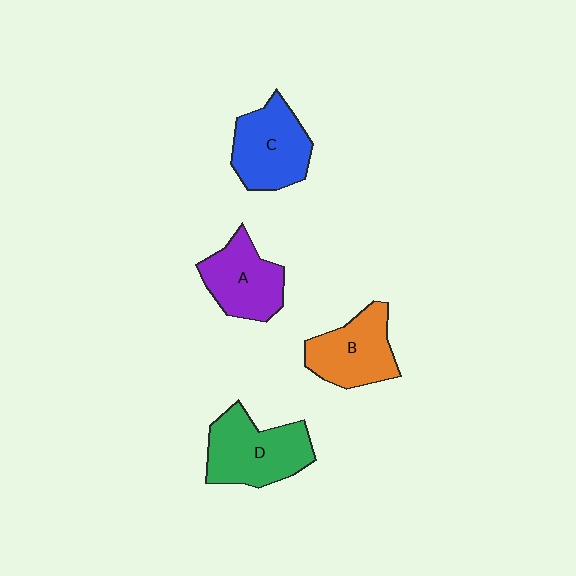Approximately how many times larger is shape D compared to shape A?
Approximately 1.2 times.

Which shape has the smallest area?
Shape A (purple).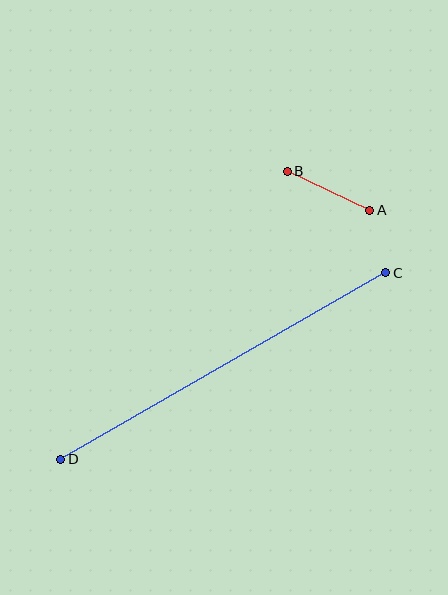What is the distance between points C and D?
The distance is approximately 375 pixels.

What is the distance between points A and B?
The distance is approximately 91 pixels.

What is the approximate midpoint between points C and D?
The midpoint is at approximately (223, 366) pixels.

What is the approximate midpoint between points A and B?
The midpoint is at approximately (329, 191) pixels.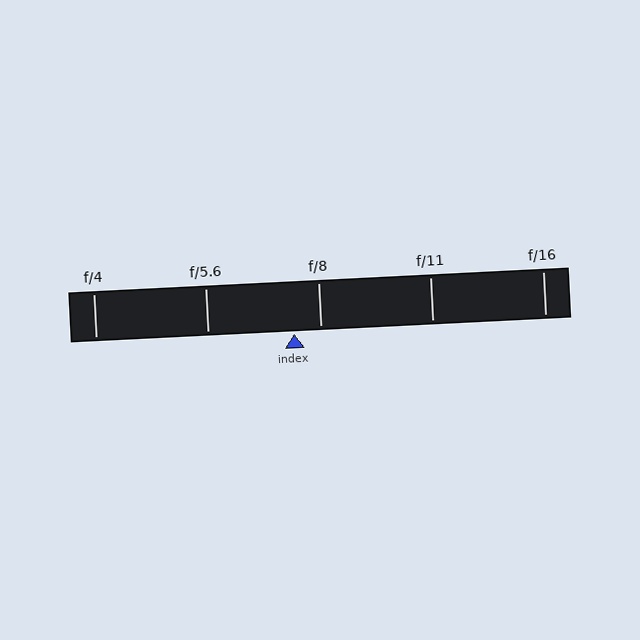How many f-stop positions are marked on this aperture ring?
There are 5 f-stop positions marked.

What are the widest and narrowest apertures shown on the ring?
The widest aperture shown is f/4 and the narrowest is f/16.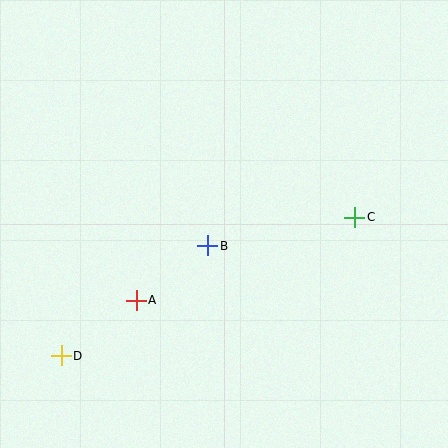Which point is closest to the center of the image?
Point B at (208, 246) is closest to the center.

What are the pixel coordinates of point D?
Point D is at (61, 356).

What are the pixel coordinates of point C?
Point C is at (355, 217).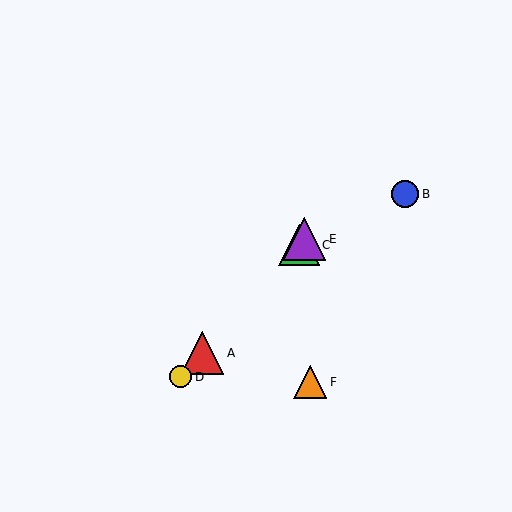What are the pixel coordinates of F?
Object F is at (310, 382).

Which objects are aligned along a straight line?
Objects A, C, D, E are aligned along a straight line.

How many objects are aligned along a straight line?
4 objects (A, C, D, E) are aligned along a straight line.